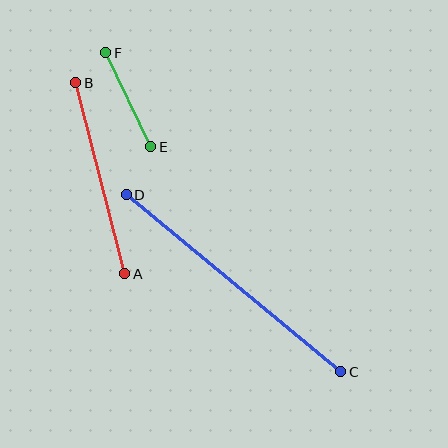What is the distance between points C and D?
The distance is approximately 278 pixels.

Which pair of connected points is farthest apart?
Points C and D are farthest apart.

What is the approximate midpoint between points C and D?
The midpoint is at approximately (233, 283) pixels.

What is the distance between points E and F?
The distance is approximately 104 pixels.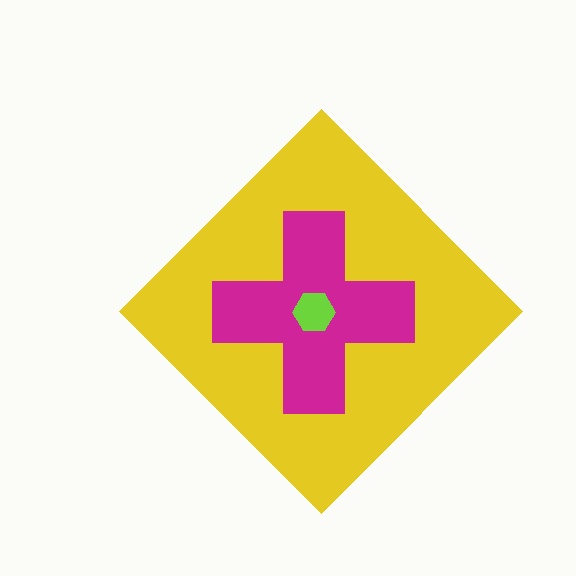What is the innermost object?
The lime hexagon.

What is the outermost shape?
The yellow diamond.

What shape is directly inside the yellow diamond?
The magenta cross.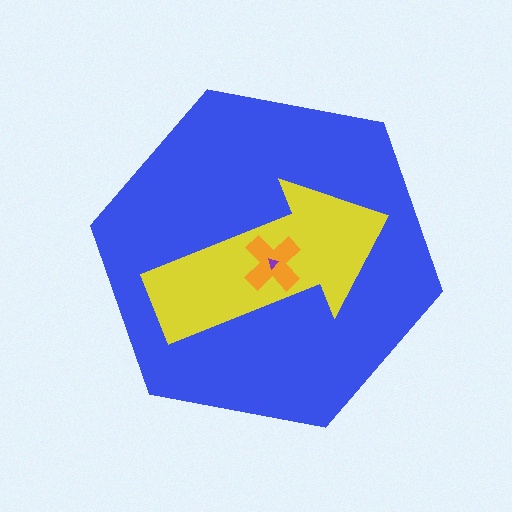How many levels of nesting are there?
4.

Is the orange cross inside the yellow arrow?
Yes.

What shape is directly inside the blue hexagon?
The yellow arrow.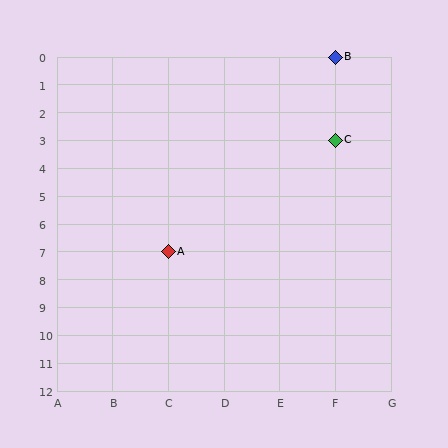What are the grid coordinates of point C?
Point C is at grid coordinates (F, 3).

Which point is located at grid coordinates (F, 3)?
Point C is at (F, 3).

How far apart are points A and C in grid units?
Points A and C are 3 columns and 4 rows apart (about 5.0 grid units diagonally).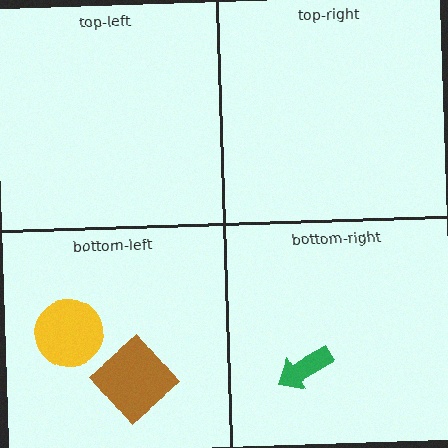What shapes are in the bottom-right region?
The green arrow.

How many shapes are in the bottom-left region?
2.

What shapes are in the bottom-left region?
The brown diamond, the yellow circle.